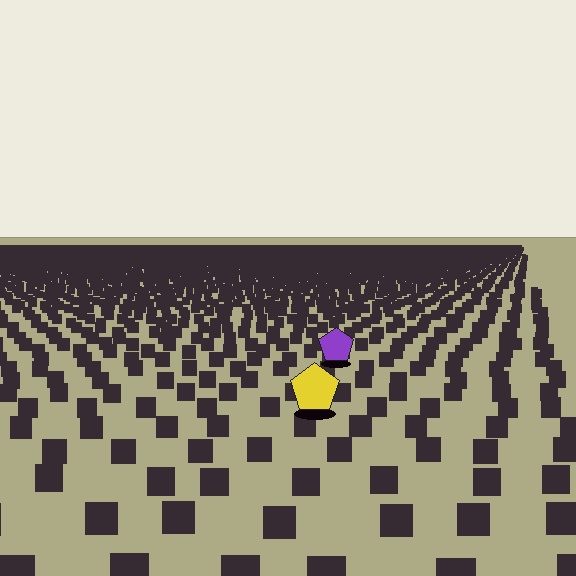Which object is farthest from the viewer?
The purple pentagon is farthest from the viewer. It appears smaller and the ground texture around it is denser.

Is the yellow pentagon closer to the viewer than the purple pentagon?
Yes. The yellow pentagon is closer — you can tell from the texture gradient: the ground texture is coarser near it.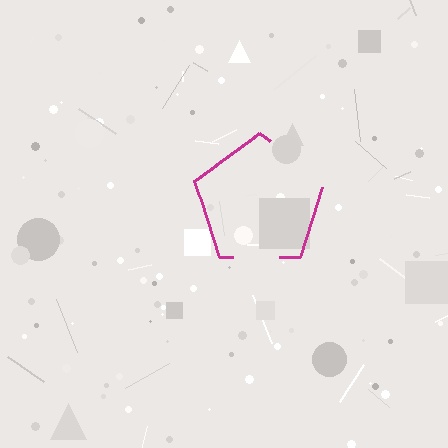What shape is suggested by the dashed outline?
The dashed outline suggests a pentagon.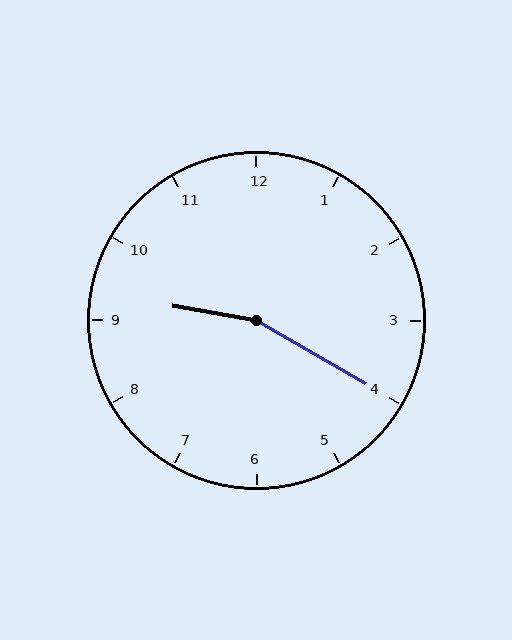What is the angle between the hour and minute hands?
Approximately 160 degrees.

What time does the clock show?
9:20.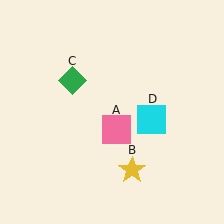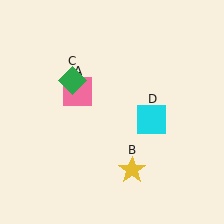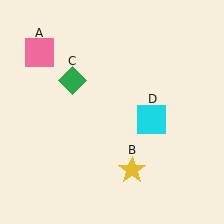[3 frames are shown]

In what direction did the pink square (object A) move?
The pink square (object A) moved up and to the left.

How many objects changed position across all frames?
1 object changed position: pink square (object A).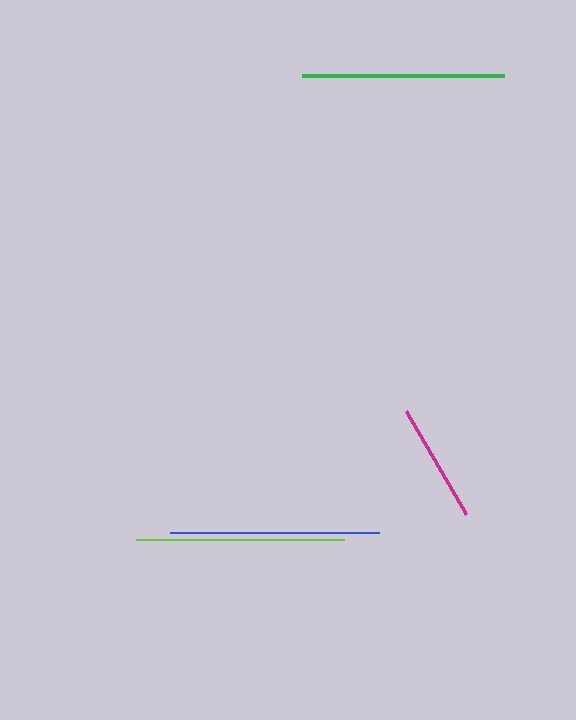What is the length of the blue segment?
The blue segment is approximately 210 pixels long.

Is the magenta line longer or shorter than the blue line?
The blue line is longer than the magenta line.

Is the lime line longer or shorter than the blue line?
The blue line is longer than the lime line.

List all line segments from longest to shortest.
From longest to shortest: blue, lime, green, magenta.